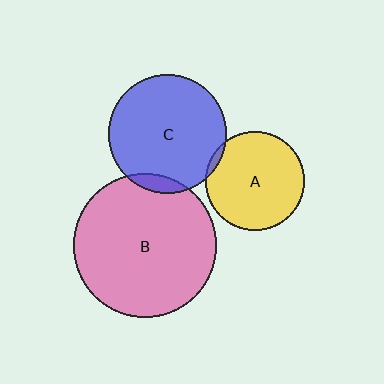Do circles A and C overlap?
Yes.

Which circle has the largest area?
Circle B (pink).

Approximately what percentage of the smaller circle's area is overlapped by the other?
Approximately 5%.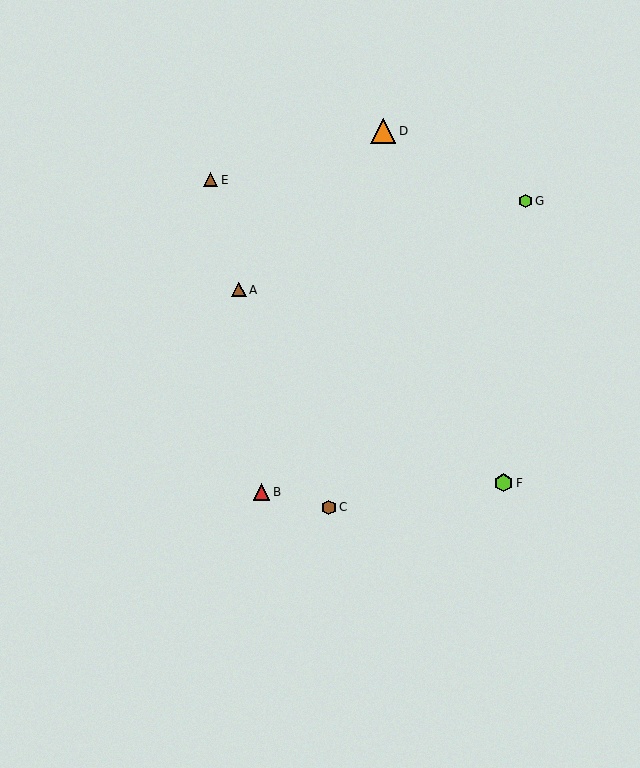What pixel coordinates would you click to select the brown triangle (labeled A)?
Click at (239, 290) to select the brown triangle A.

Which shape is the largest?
The orange triangle (labeled D) is the largest.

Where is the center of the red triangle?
The center of the red triangle is at (261, 492).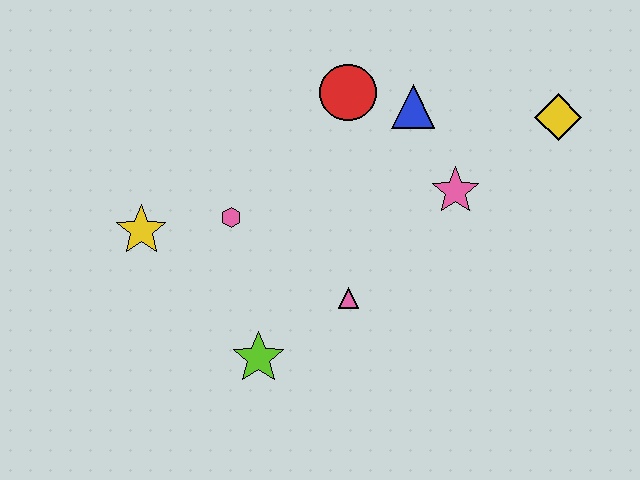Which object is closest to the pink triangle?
The lime star is closest to the pink triangle.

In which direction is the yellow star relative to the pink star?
The yellow star is to the left of the pink star.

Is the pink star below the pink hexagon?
No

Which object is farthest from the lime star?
The yellow diamond is farthest from the lime star.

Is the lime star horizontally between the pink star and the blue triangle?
No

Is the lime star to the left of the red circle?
Yes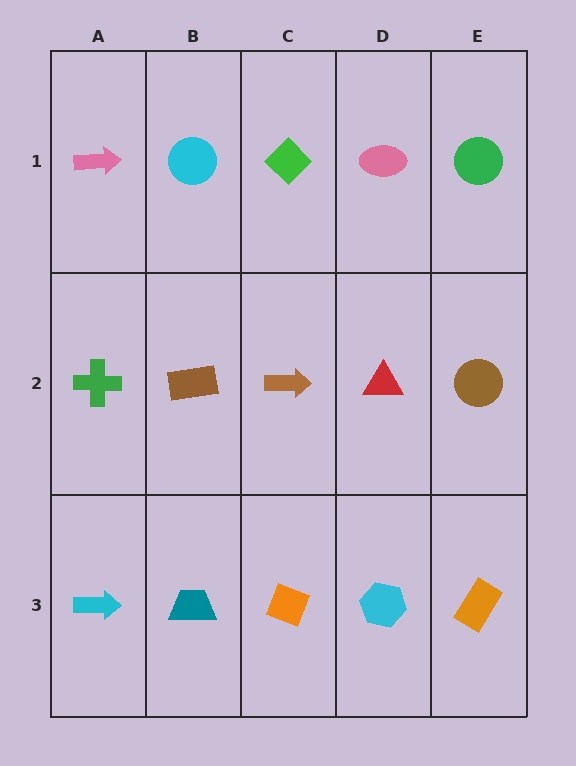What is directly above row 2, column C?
A green diamond.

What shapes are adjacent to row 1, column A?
A green cross (row 2, column A), a cyan circle (row 1, column B).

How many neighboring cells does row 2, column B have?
4.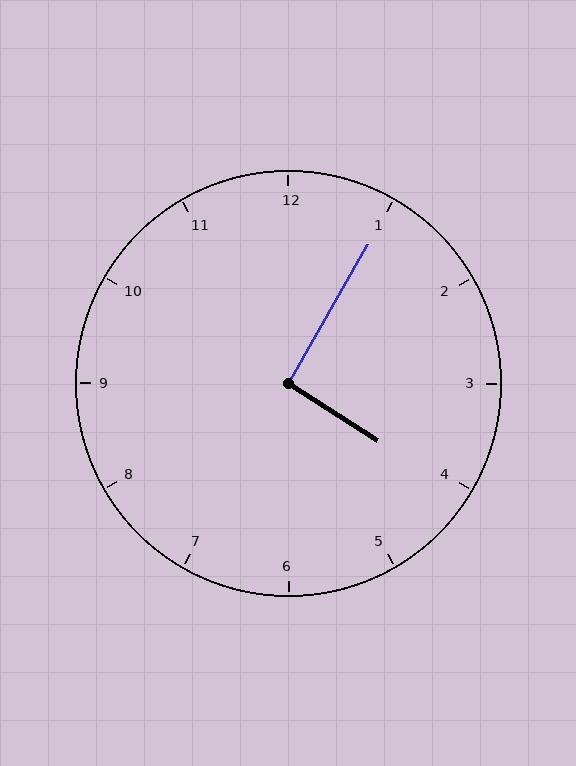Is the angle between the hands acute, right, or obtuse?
It is right.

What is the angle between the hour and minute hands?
Approximately 92 degrees.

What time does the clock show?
4:05.